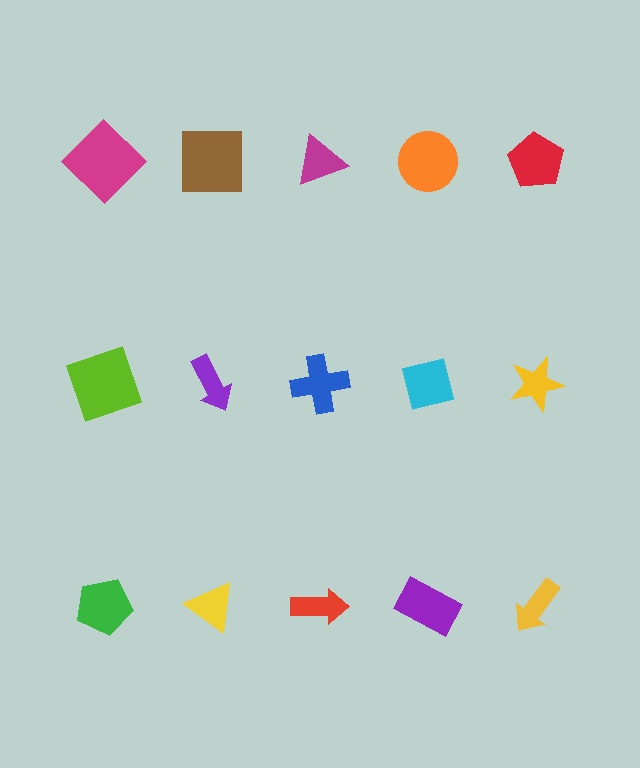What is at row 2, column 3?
A blue cross.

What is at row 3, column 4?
A purple rectangle.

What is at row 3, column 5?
A yellow arrow.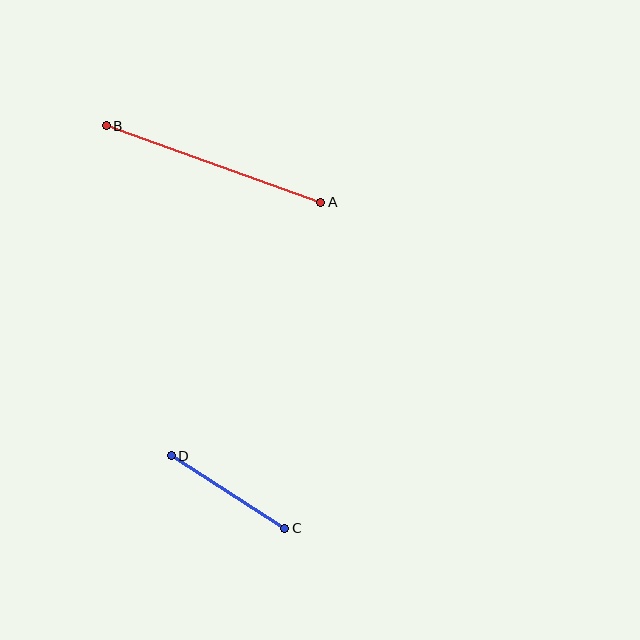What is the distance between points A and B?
The distance is approximately 227 pixels.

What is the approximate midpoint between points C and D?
The midpoint is at approximately (228, 492) pixels.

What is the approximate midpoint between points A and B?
The midpoint is at approximately (214, 164) pixels.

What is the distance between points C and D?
The distance is approximately 135 pixels.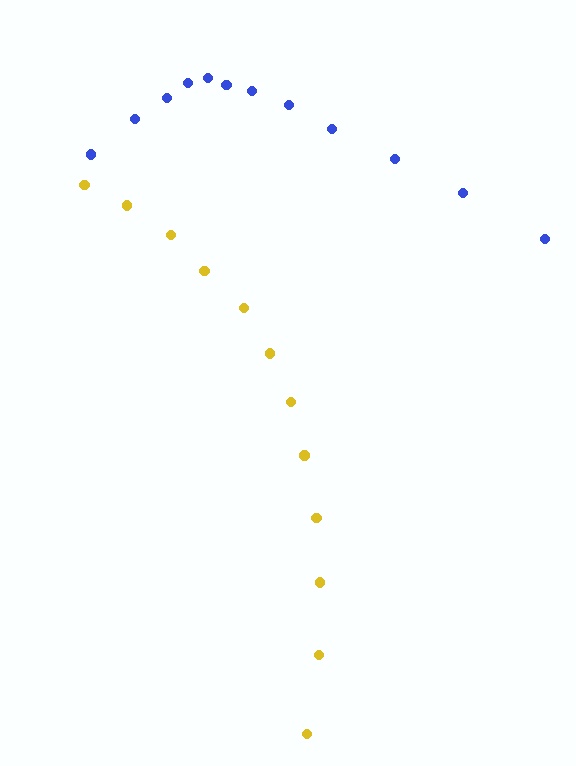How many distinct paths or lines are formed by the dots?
There are 2 distinct paths.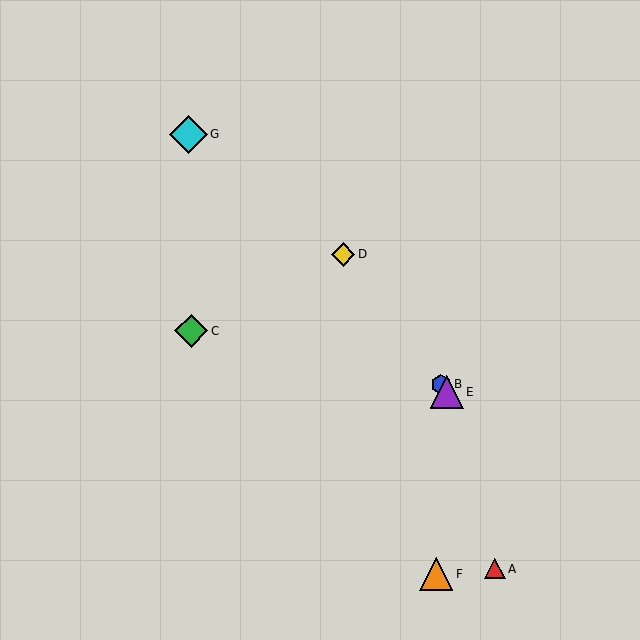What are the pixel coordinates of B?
Object B is at (441, 384).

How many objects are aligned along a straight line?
3 objects (B, D, E) are aligned along a straight line.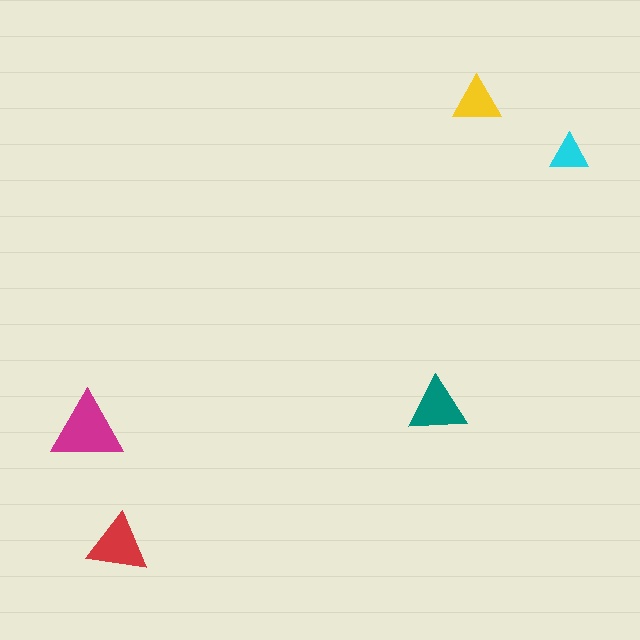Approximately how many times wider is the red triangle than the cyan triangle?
About 1.5 times wider.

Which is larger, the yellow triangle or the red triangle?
The red one.